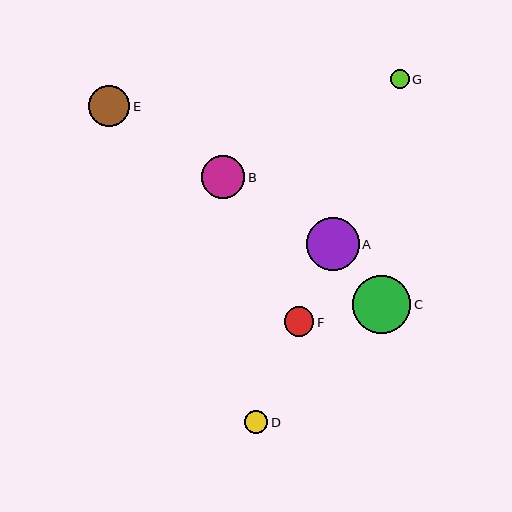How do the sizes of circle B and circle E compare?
Circle B and circle E are approximately the same size.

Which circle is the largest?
Circle C is the largest with a size of approximately 58 pixels.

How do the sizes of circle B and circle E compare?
Circle B and circle E are approximately the same size.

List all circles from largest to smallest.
From largest to smallest: C, A, B, E, F, D, G.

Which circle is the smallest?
Circle G is the smallest with a size of approximately 18 pixels.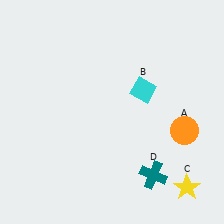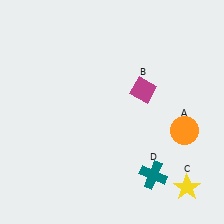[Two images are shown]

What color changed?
The diamond (B) changed from cyan in Image 1 to magenta in Image 2.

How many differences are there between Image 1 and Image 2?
There is 1 difference between the two images.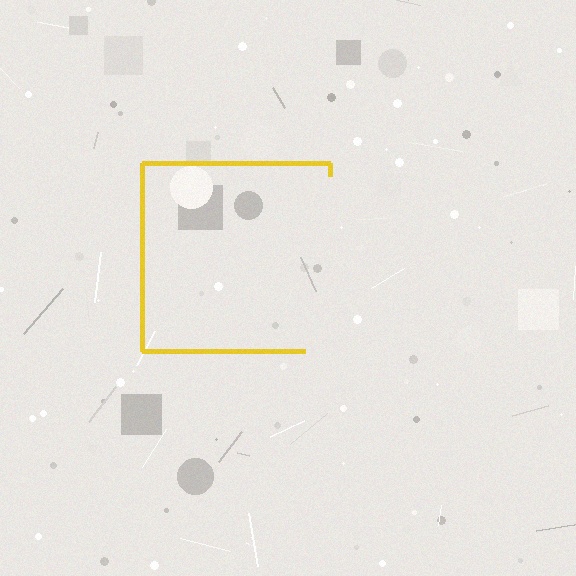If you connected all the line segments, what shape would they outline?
They would outline a square.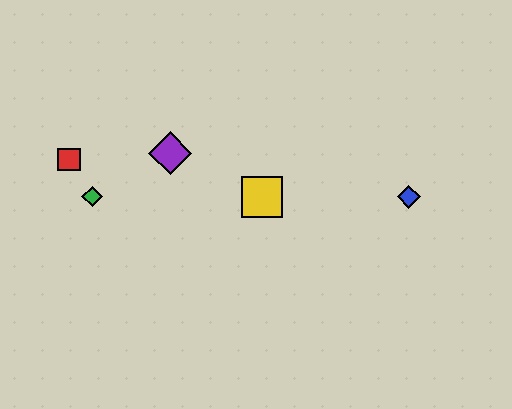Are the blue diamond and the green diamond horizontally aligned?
Yes, both are at y≈197.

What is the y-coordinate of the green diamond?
The green diamond is at y≈197.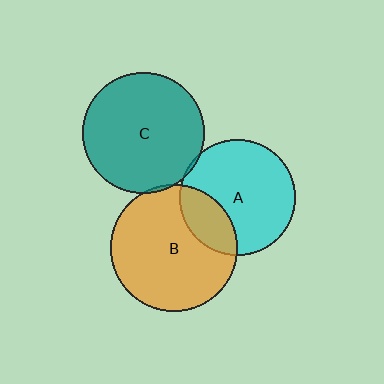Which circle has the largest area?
Circle B (orange).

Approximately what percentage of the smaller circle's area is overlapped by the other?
Approximately 25%.